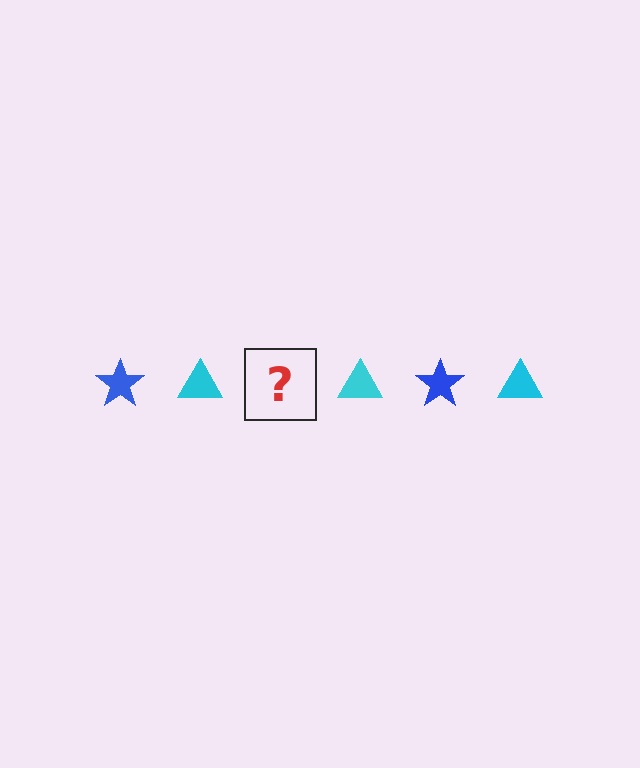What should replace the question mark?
The question mark should be replaced with a blue star.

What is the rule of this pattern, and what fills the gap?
The rule is that the pattern alternates between blue star and cyan triangle. The gap should be filled with a blue star.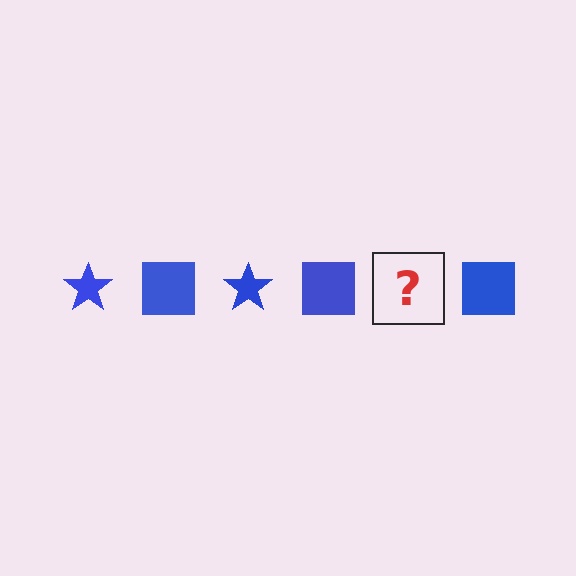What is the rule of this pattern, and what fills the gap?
The rule is that the pattern cycles through star, square shapes in blue. The gap should be filled with a blue star.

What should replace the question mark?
The question mark should be replaced with a blue star.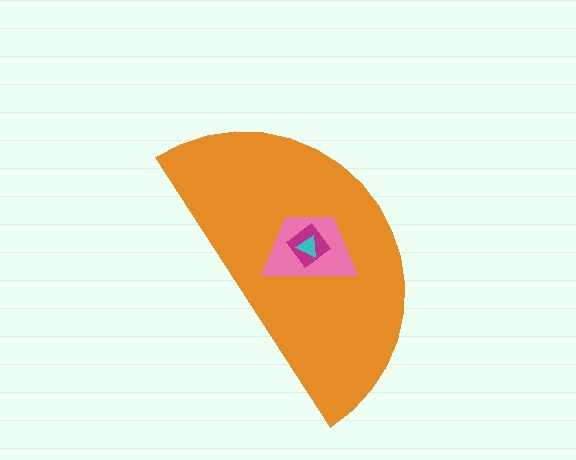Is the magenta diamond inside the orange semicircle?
Yes.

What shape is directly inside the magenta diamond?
The cyan triangle.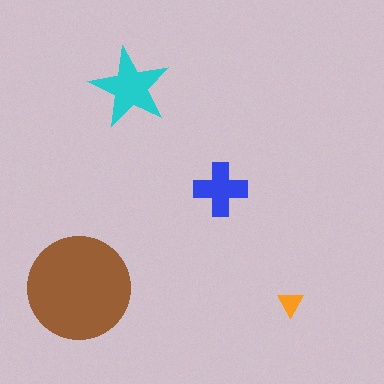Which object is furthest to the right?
The orange triangle is rightmost.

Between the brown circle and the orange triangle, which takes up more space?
The brown circle.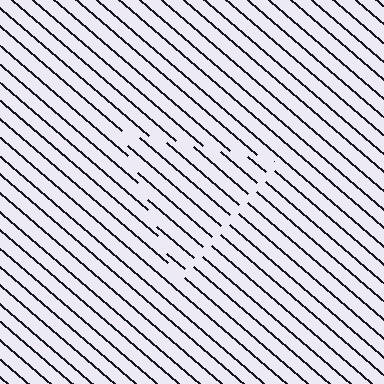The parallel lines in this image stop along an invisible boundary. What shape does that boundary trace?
An illusory triangle. The interior of the shape contains the same grating, shifted by half a period — the contour is defined by the phase discontinuity where line-ends from the inner and outer gratings abut.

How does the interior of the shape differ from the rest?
The interior of the shape contains the same grating, shifted by half a period — the contour is defined by the phase discontinuity where line-ends from the inner and outer gratings abut.